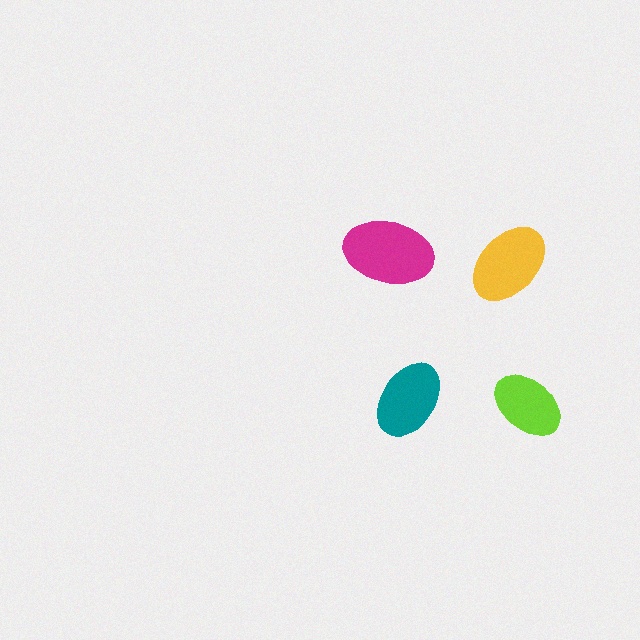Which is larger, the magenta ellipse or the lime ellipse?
The magenta one.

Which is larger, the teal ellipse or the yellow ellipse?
The yellow one.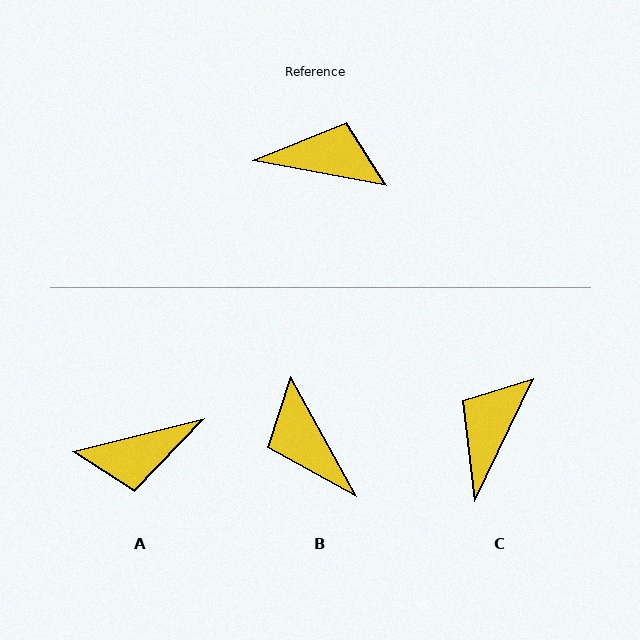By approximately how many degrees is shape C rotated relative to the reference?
Approximately 75 degrees counter-clockwise.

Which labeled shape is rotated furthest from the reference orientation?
A, about 155 degrees away.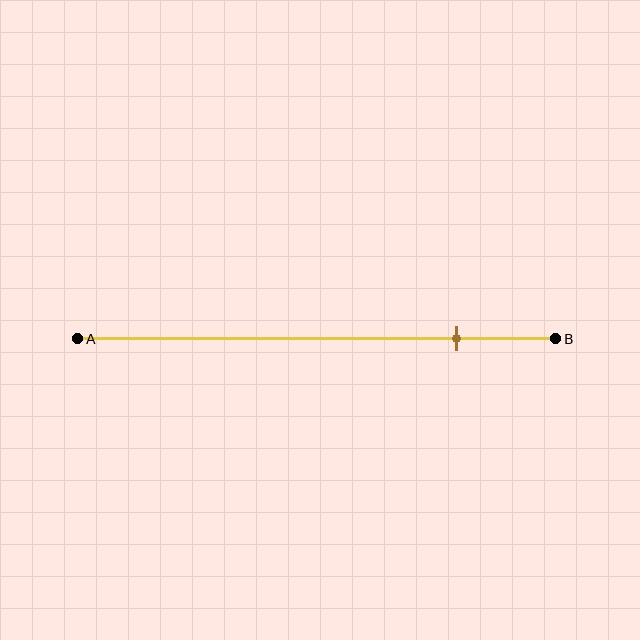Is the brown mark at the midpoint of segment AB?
No, the mark is at about 80% from A, not at the 50% midpoint.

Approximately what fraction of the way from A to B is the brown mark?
The brown mark is approximately 80% of the way from A to B.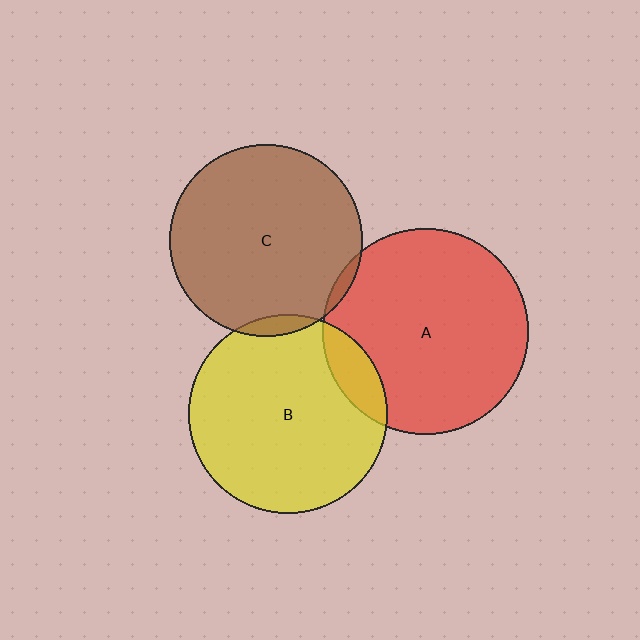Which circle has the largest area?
Circle A (red).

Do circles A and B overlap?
Yes.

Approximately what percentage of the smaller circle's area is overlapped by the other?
Approximately 10%.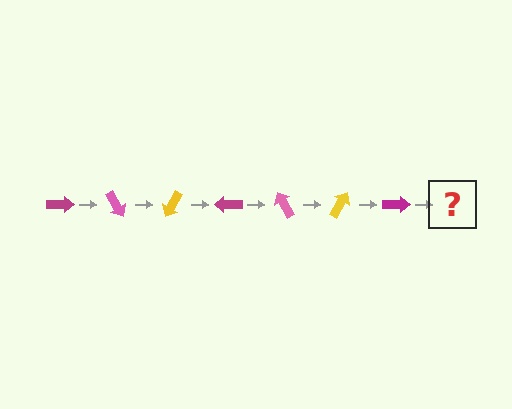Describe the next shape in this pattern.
It should be a pink arrow, rotated 420 degrees from the start.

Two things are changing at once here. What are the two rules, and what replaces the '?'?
The two rules are that it rotates 60 degrees each step and the color cycles through magenta, pink, and yellow. The '?' should be a pink arrow, rotated 420 degrees from the start.